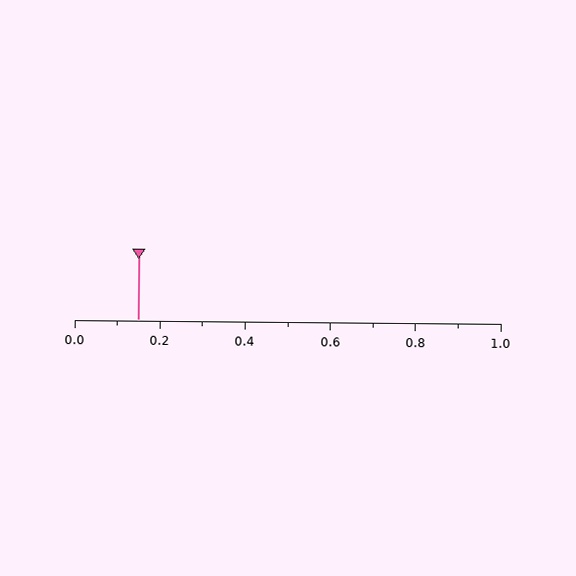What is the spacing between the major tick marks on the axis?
The major ticks are spaced 0.2 apart.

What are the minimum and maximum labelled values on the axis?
The axis runs from 0.0 to 1.0.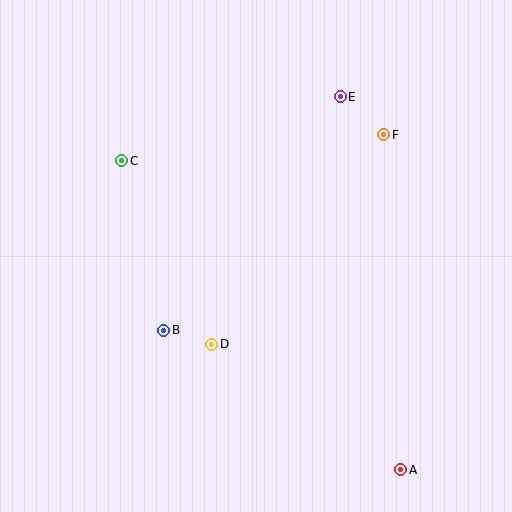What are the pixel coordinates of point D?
Point D is at (212, 344).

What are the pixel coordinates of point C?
Point C is at (122, 161).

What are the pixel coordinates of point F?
Point F is at (384, 135).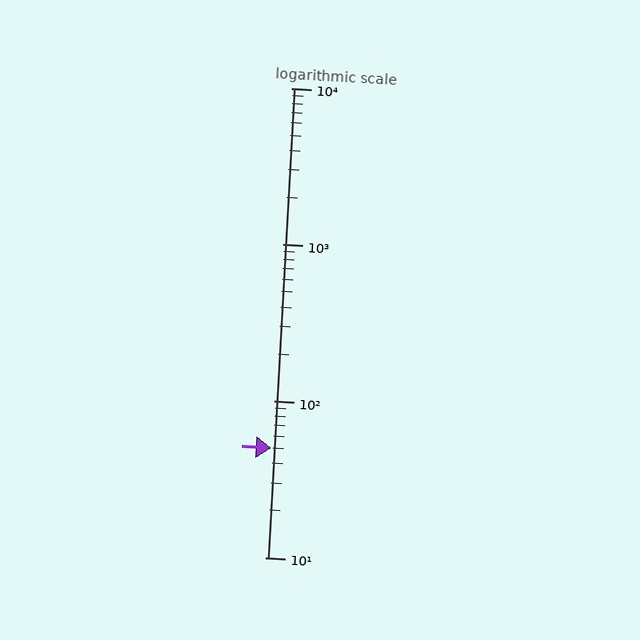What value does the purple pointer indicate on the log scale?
The pointer indicates approximately 50.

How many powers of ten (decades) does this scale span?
The scale spans 3 decades, from 10 to 10000.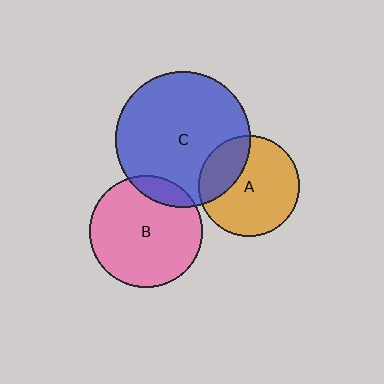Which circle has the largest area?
Circle C (blue).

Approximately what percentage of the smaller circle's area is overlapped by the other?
Approximately 25%.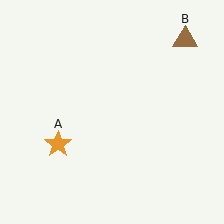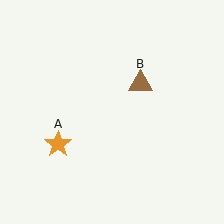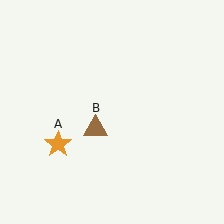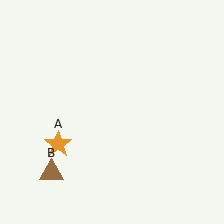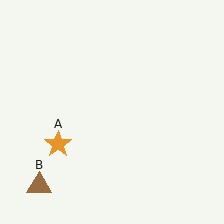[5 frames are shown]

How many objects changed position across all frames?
1 object changed position: brown triangle (object B).